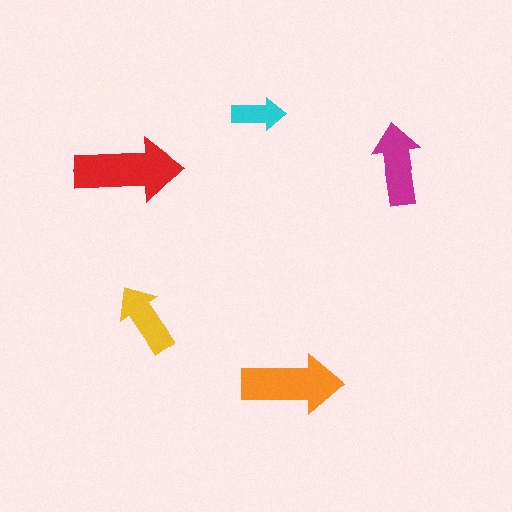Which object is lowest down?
The orange arrow is bottommost.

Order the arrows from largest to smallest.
the red one, the orange one, the magenta one, the yellow one, the cyan one.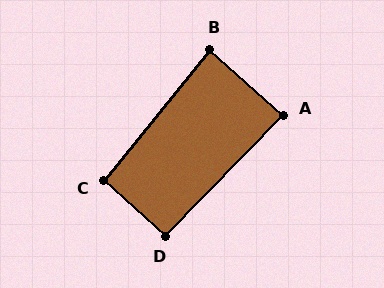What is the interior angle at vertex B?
Approximately 88 degrees (approximately right).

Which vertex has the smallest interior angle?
A, at approximately 87 degrees.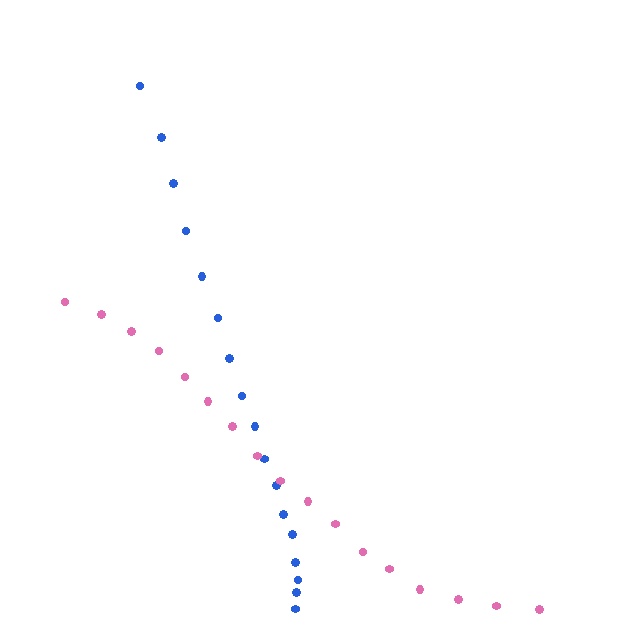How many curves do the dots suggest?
There are 2 distinct paths.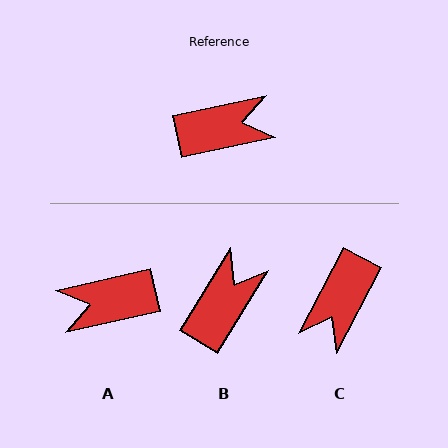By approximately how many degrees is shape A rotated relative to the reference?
Approximately 179 degrees clockwise.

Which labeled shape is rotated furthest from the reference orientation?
A, about 179 degrees away.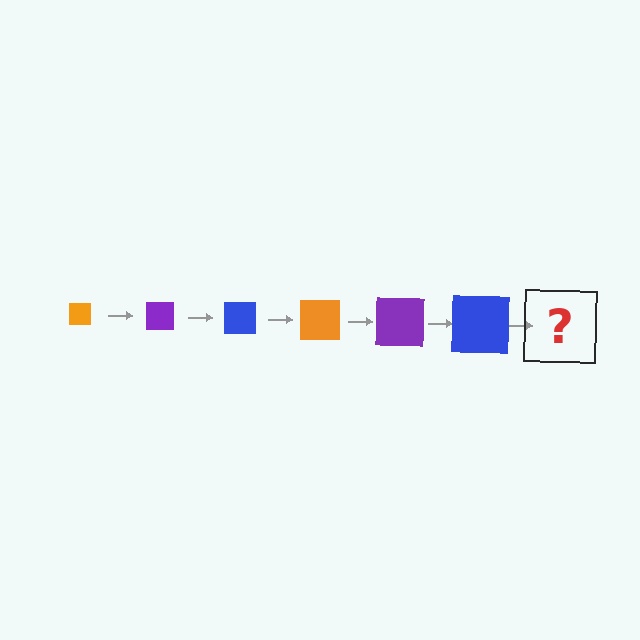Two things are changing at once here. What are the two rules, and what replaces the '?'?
The two rules are that the square grows larger each step and the color cycles through orange, purple, and blue. The '?' should be an orange square, larger than the previous one.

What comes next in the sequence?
The next element should be an orange square, larger than the previous one.